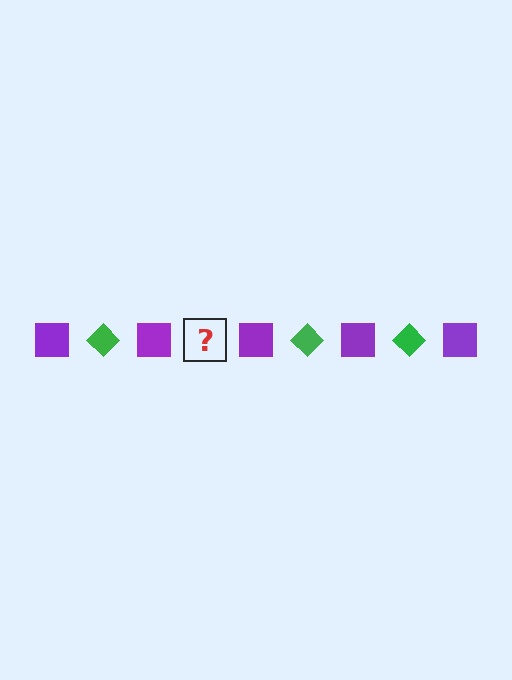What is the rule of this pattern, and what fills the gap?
The rule is that the pattern alternates between purple square and green diamond. The gap should be filled with a green diamond.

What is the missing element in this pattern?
The missing element is a green diamond.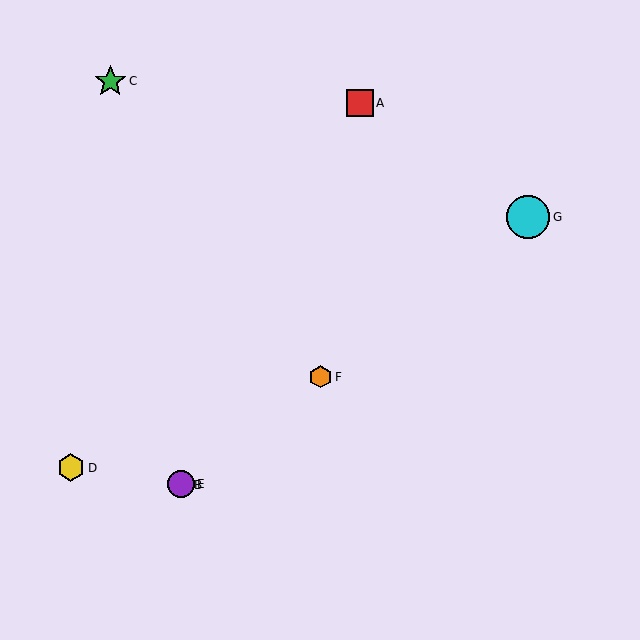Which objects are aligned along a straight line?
Objects B, E, F, G are aligned along a straight line.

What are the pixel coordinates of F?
Object F is at (320, 377).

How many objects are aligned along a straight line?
4 objects (B, E, F, G) are aligned along a straight line.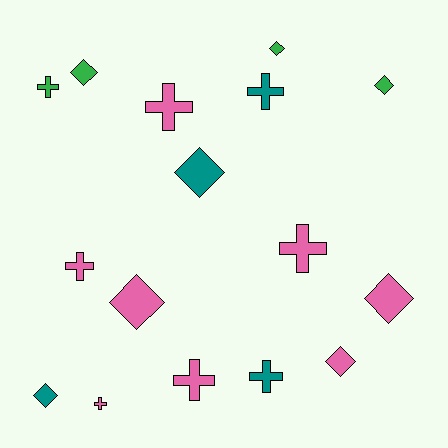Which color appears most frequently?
Pink, with 8 objects.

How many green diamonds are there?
There are 3 green diamonds.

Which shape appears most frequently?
Cross, with 8 objects.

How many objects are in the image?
There are 16 objects.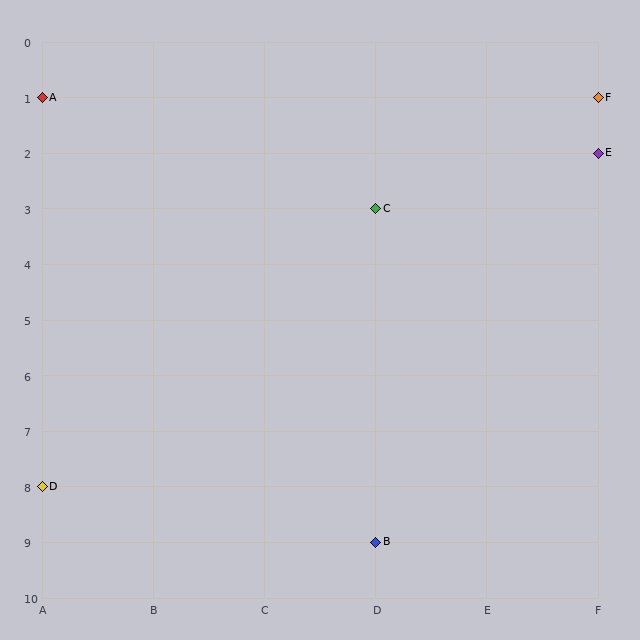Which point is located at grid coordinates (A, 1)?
Point A is at (A, 1).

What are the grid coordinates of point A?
Point A is at grid coordinates (A, 1).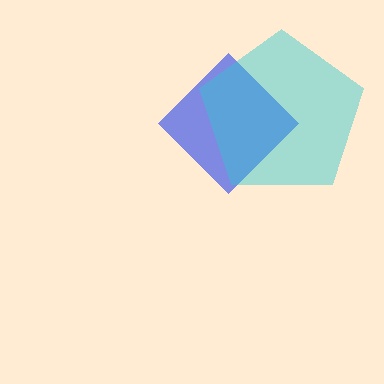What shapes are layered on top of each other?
The layered shapes are: a blue diamond, a cyan pentagon.